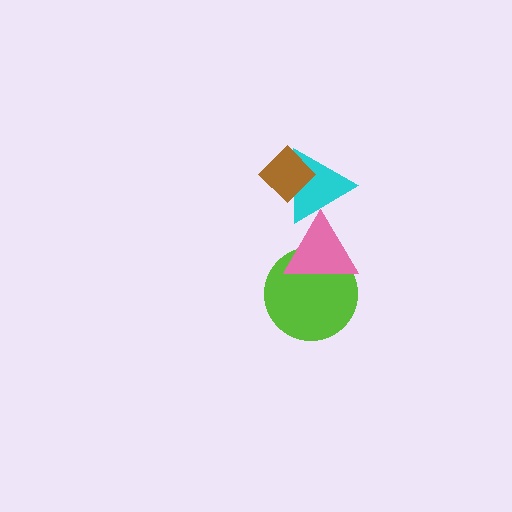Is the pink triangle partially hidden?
Yes, it is partially covered by another shape.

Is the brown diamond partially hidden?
No, no other shape covers it.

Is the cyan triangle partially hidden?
Yes, it is partially covered by another shape.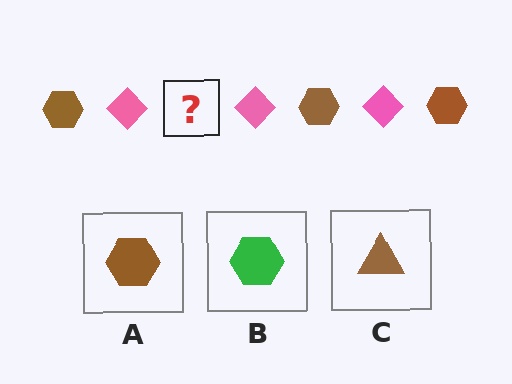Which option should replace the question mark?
Option A.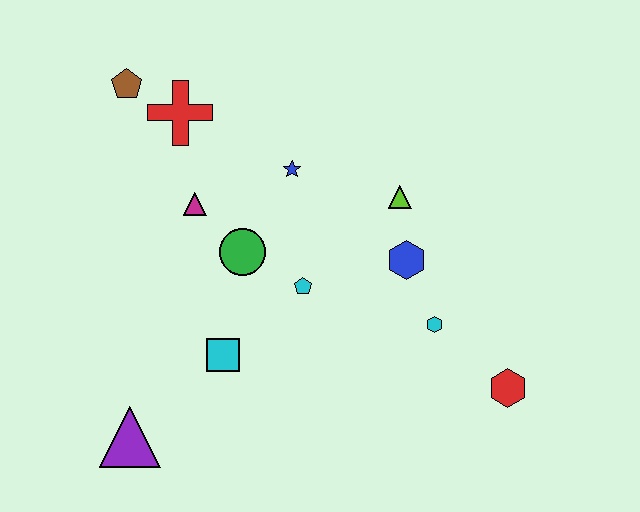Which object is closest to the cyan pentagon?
The green circle is closest to the cyan pentagon.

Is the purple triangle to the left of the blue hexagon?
Yes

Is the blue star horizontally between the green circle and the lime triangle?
Yes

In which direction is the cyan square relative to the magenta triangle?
The cyan square is below the magenta triangle.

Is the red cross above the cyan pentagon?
Yes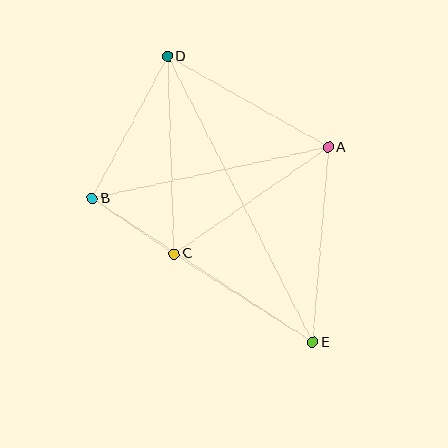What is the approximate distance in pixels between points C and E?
The distance between C and E is approximately 164 pixels.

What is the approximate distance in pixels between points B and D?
The distance between B and D is approximately 160 pixels.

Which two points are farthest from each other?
Points D and E are farthest from each other.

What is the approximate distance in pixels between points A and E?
The distance between A and E is approximately 196 pixels.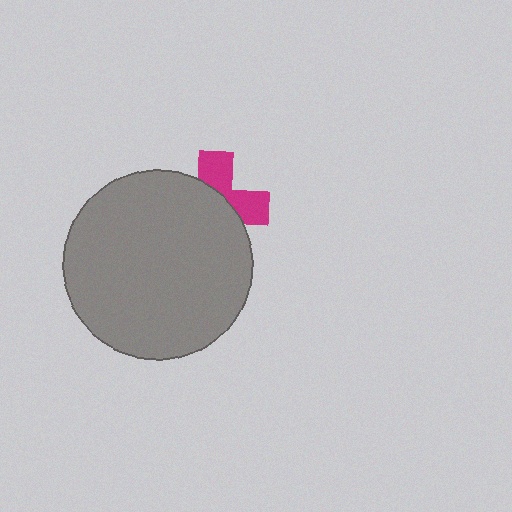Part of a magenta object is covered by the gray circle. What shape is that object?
It is a cross.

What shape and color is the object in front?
The object in front is a gray circle.